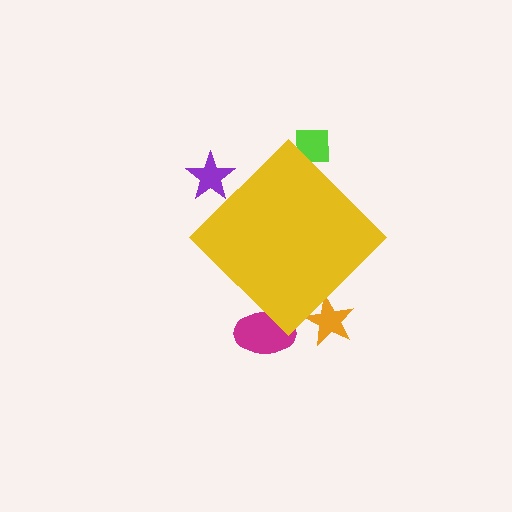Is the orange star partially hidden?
Yes, the orange star is partially hidden behind the yellow diamond.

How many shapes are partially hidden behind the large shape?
4 shapes are partially hidden.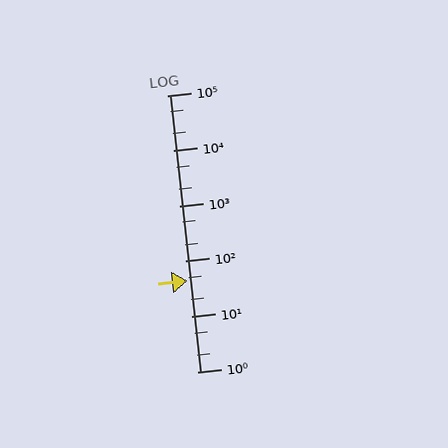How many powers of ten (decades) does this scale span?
The scale spans 5 decades, from 1 to 100000.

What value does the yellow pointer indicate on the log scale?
The pointer indicates approximately 45.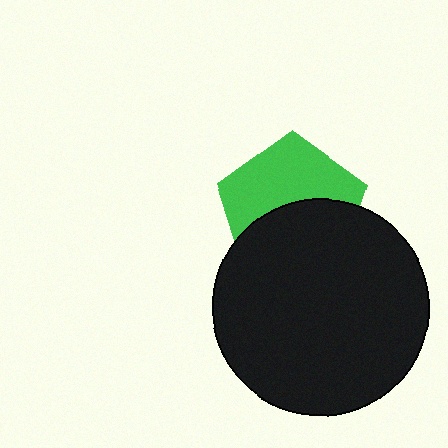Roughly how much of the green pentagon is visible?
About half of it is visible (roughly 51%).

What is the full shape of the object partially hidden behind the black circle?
The partially hidden object is a green pentagon.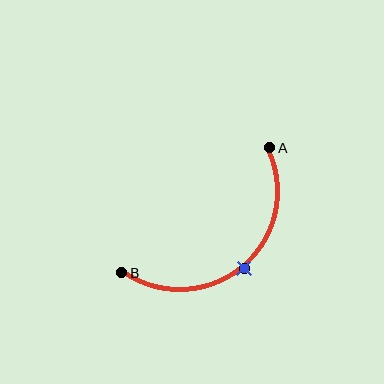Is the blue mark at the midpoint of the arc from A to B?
Yes. The blue mark lies on the arc at equal arc-length from both A and B — it is the arc midpoint.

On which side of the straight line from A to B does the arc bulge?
The arc bulges below and to the right of the straight line connecting A and B.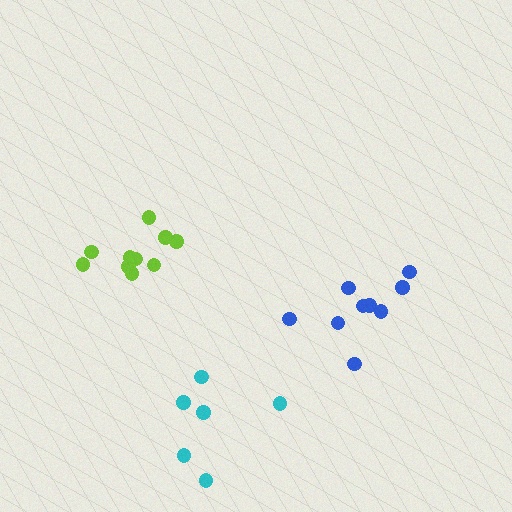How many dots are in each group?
Group 1: 10 dots, Group 2: 9 dots, Group 3: 6 dots (25 total).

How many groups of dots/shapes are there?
There are 3 groups.